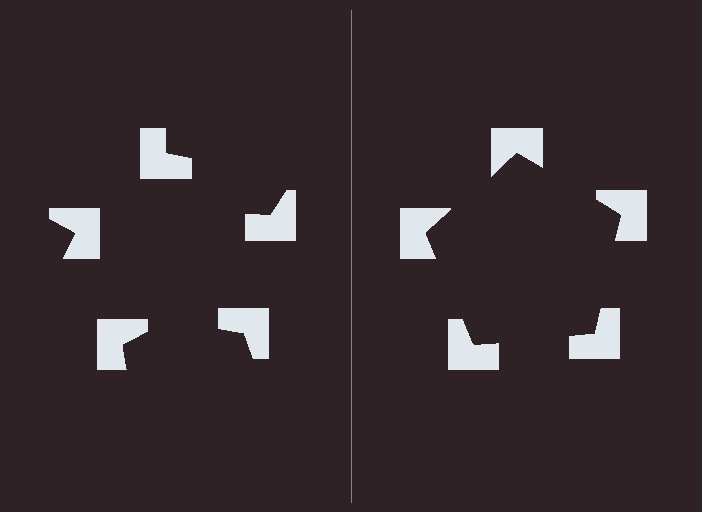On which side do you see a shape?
An illusory pentagon appears on the right side. On the left side the wedge cuts are rotated, so no coherent shape forms.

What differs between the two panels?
The notched squares are positioned identically on both sides; only the wedge orientations differ. On the right they align to a pentagon; on the left they are misaligned.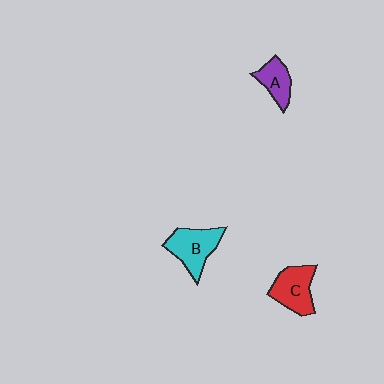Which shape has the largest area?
Shape B (cyan).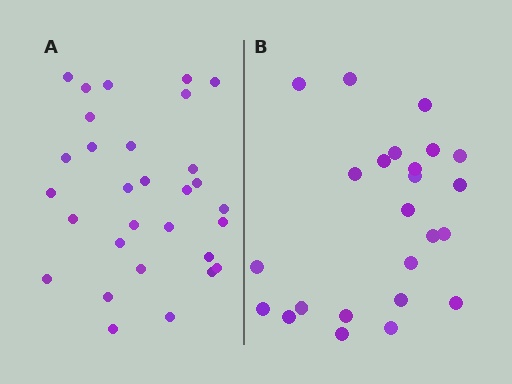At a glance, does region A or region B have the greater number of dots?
Region A (the left region) has more dots.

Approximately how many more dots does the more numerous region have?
Region A has about 6 more dots than region B.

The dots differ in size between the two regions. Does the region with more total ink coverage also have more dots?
No. Region B has more total ink coverage because its dots are larger, but region A actually contains more individual dots. Total area can be misleading — the number of items is what matters here.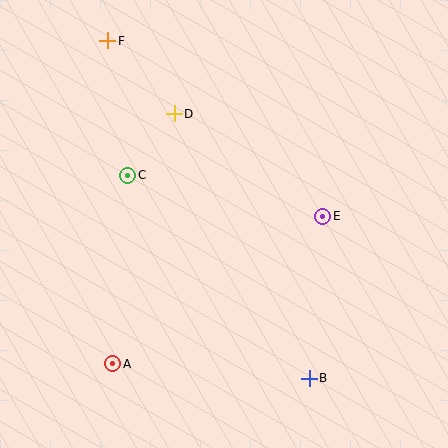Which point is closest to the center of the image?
Point E at (323, 216) is closest to the center.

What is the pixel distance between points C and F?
The distance between C and F is 136 pixels.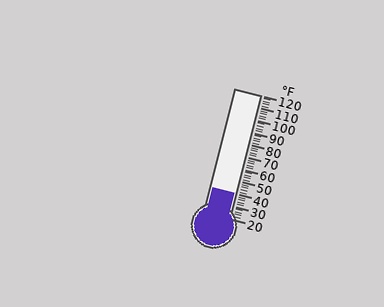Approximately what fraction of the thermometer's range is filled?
The thermometer is filled to approximately 20% of its range.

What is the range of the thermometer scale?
The thermometer scale ranges from 20°F to 120°F.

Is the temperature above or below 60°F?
The temperature is below 60°F.